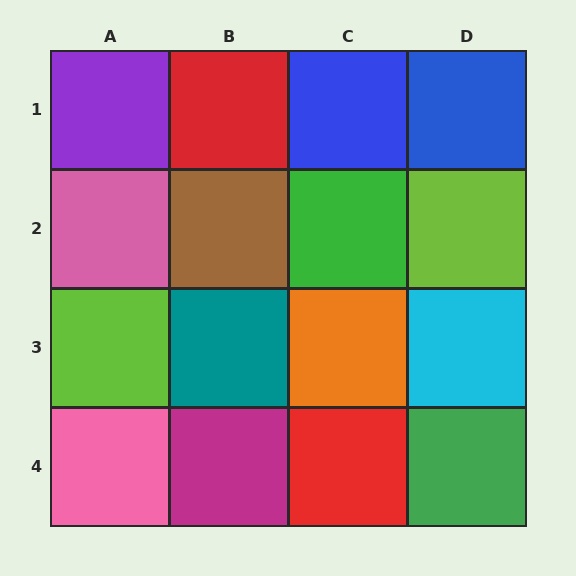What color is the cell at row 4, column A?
Pink.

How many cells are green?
2 cells are green.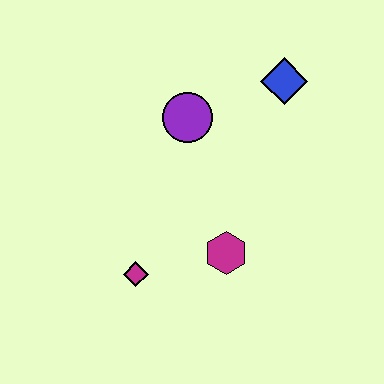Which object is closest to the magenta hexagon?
The magenta diamond is closest to the magenta hexagon.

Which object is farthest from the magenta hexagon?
The blue diamond is farthest from the magenta hexagon.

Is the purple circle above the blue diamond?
No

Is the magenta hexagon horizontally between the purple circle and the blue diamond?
Yes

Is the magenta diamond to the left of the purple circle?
Yes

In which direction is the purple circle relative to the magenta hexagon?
The purple circle is above the magenta hexagon.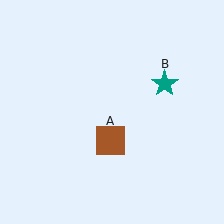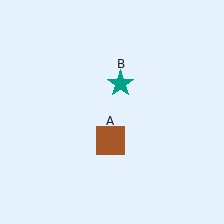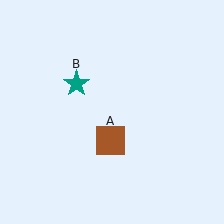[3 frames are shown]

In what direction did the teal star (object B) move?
The teal star (object B) moved left.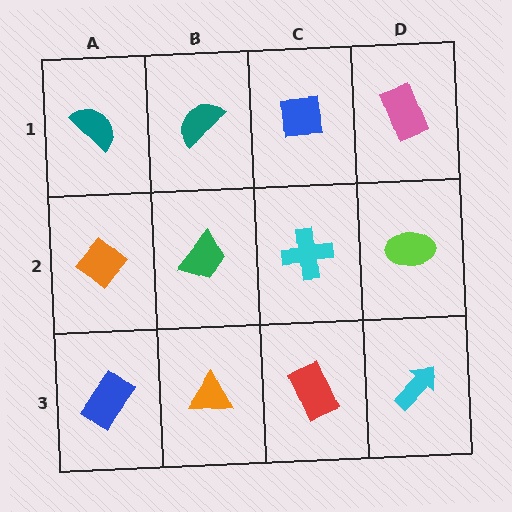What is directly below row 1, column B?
A green trapezoid.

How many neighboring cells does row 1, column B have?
3.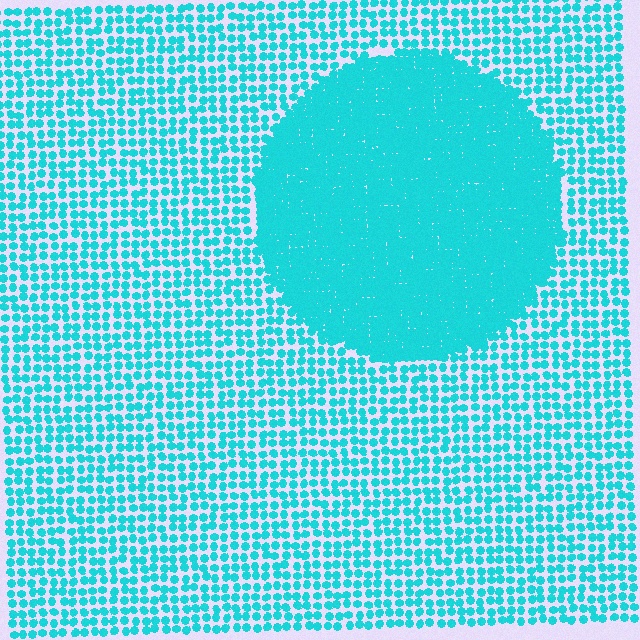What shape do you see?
I see a circle.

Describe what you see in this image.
The image contains small cyan elements arranged at two different densities. A circle-shaped region is visible where the elements are more densely packed than the surrounding area.